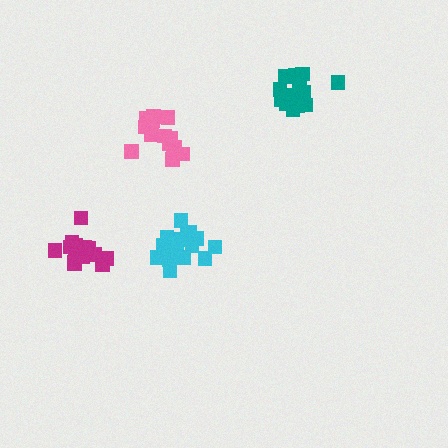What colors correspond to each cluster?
The clusters are colored: teal, pink, cyan, magenta.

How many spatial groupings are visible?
There are 4 spatial groupings.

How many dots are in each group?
Group 1: 16 dots, Group 2: 14 dots, Group 3: 16 dots, Group 4: 15 dots (61 total).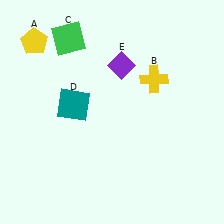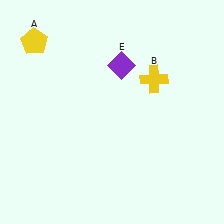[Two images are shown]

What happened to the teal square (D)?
The teal square (D) was removed in Image 2. It was in the top-left area of Image 1.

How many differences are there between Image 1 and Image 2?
There are 2 differences between the two images.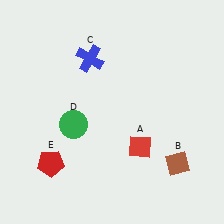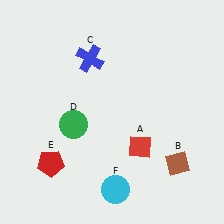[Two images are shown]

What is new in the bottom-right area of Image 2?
A cyan circle (F) was added in the bottom-right area of Image 2.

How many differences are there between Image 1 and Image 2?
There is 1 difference between the two images.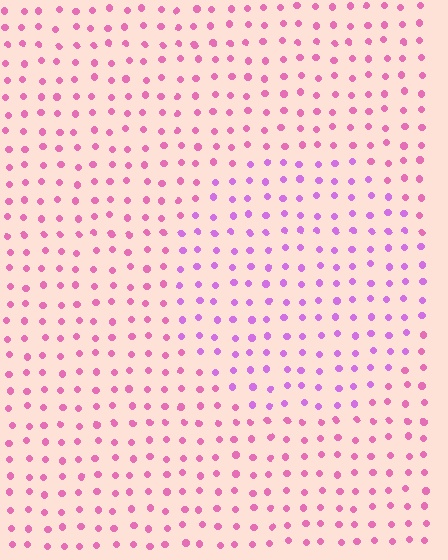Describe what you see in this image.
The image is filled with small pink elements in a uniform arrangement. A circle-shaped region is visible where the elements are tinted to a slightly different hue, forming a subtle color boundary.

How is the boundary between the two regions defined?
The boundary is defined purely by a slight shift in hue (about 34 degrees). Spacing, size, and orientation are identical on both sides.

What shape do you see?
I see a circle.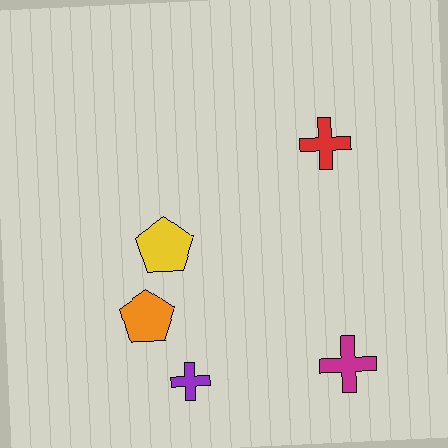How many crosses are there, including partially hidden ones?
There are 3 crosses.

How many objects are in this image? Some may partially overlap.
There are 5 objects.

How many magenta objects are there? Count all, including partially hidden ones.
There is 1 magenta object.